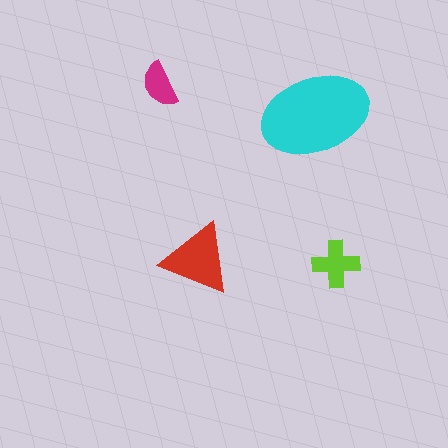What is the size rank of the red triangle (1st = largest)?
2nd.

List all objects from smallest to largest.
The magenta semicircle, the lime cross, the red triangle, the cyan ellipse.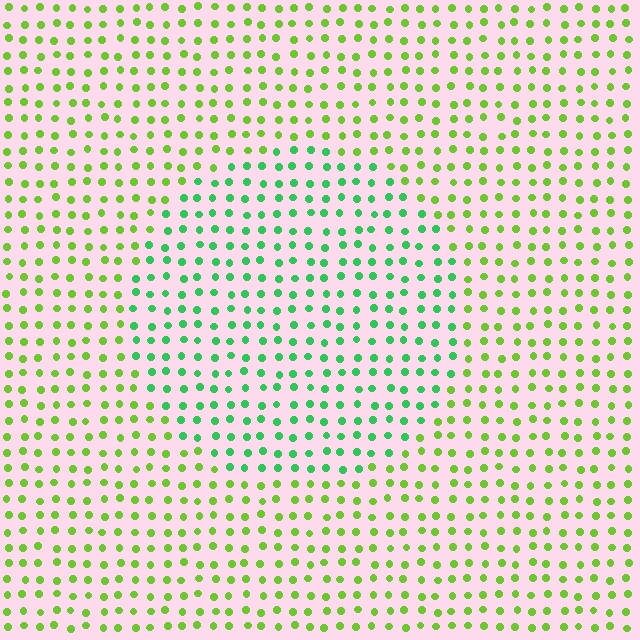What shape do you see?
I see a circle.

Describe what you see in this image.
The image is filled with small lime elements in a uniform arrangement. A circle-shaped region is visible where the elements are tinted to a slightly different hue, forming a subtle color boundary.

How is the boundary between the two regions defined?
The boundary is defined purely by a slight shift in hue (about 41 degrees). Spacing, size, and orientation are identical on both sides.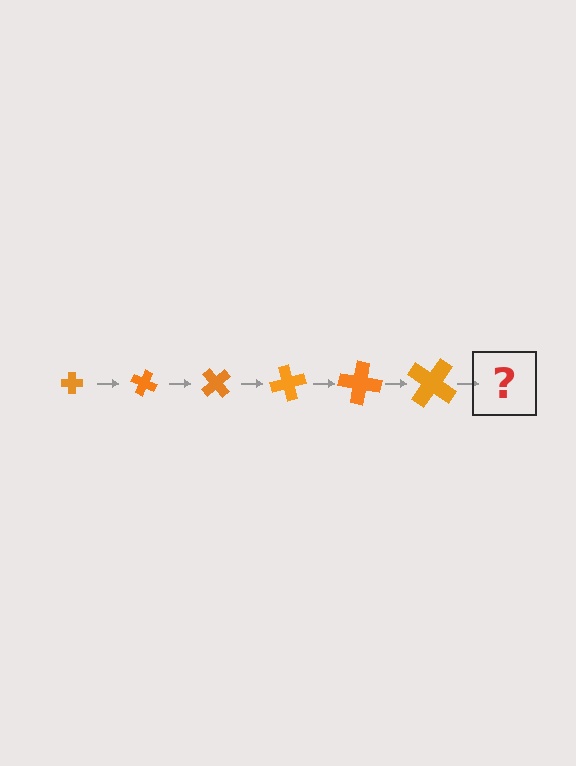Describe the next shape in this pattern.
It should be a cross, larger than the previous one and rotated 150 degrees from the start.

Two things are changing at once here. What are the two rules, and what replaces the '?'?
The two rules are that the cross grows larger each step and it rotates 25 degrees each step. The '?' should be a cross, larger than the previous one and rotated 150 degrees from the start.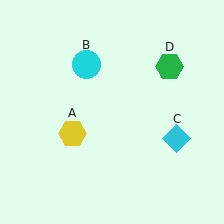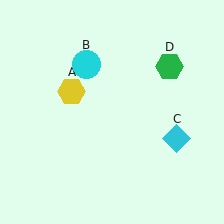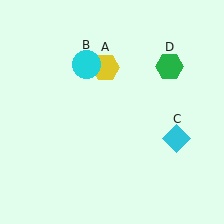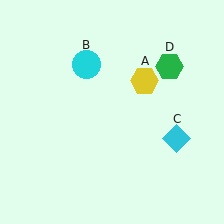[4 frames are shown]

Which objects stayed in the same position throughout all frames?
Cyan circle (object B) and cyan diamond (object C) and green hexagon (object D) remained stationary.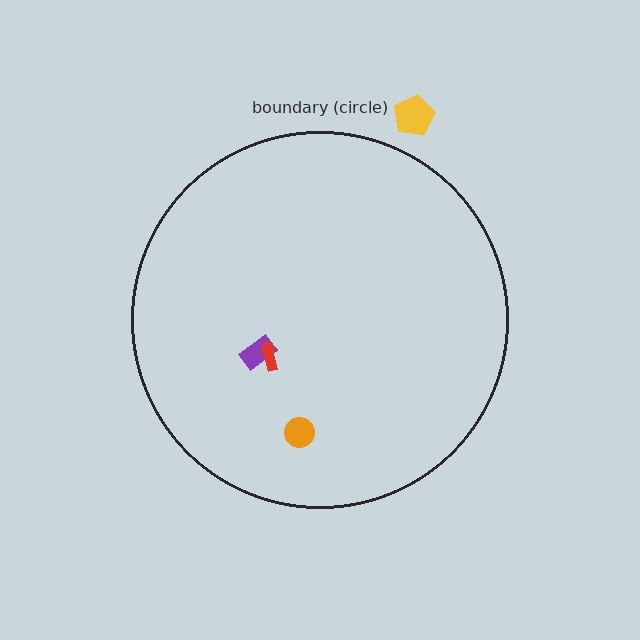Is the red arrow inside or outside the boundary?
Inside.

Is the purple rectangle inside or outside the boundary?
Inside.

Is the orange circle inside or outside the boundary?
Inside.